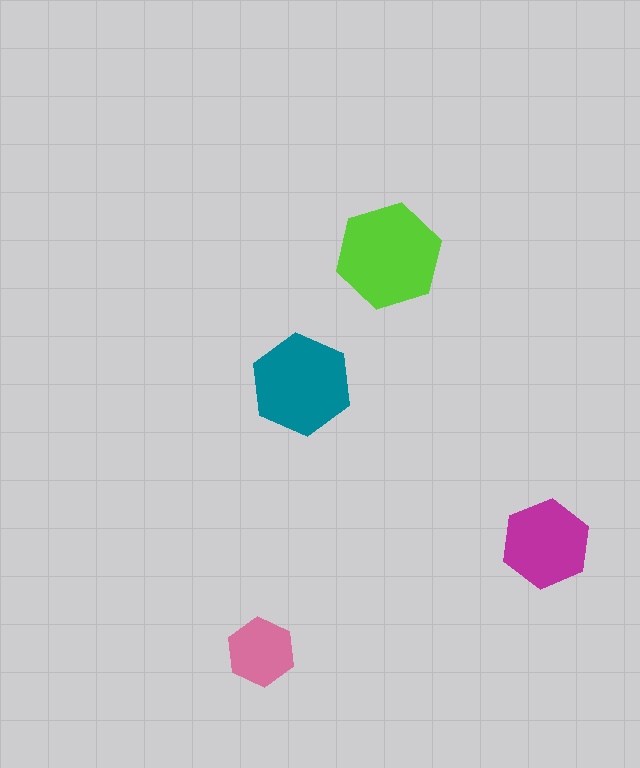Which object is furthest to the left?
The pink hexagon is leftmost.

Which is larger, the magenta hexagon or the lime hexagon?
The lime one.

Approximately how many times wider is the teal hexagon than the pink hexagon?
About 1.5 times wider.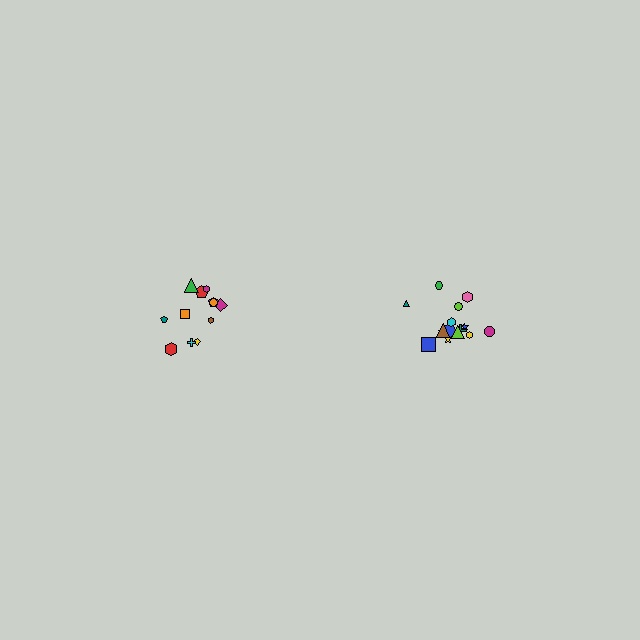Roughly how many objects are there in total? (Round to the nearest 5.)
Roughly 25 objects in total.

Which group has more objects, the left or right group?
The right group.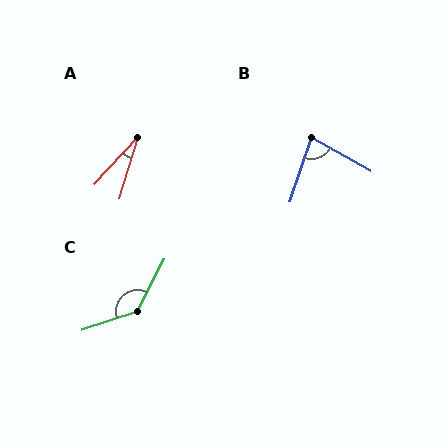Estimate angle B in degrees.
Approximately 79 degrees.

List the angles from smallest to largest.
A (26°), B (79°), C (135°).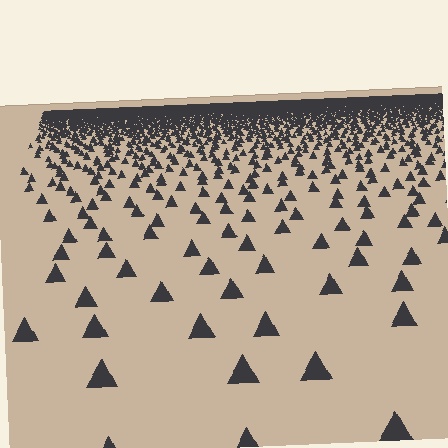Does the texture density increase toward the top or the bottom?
Density increases toward the top.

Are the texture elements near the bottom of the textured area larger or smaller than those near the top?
Larger. Near the bottom, elements are closer to the viewer and appear at a bigger on-screen size.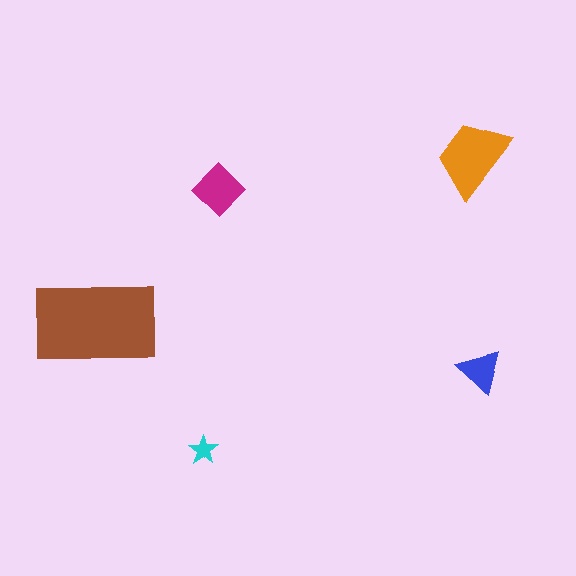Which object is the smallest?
The cyan star.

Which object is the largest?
The brown rectangle.